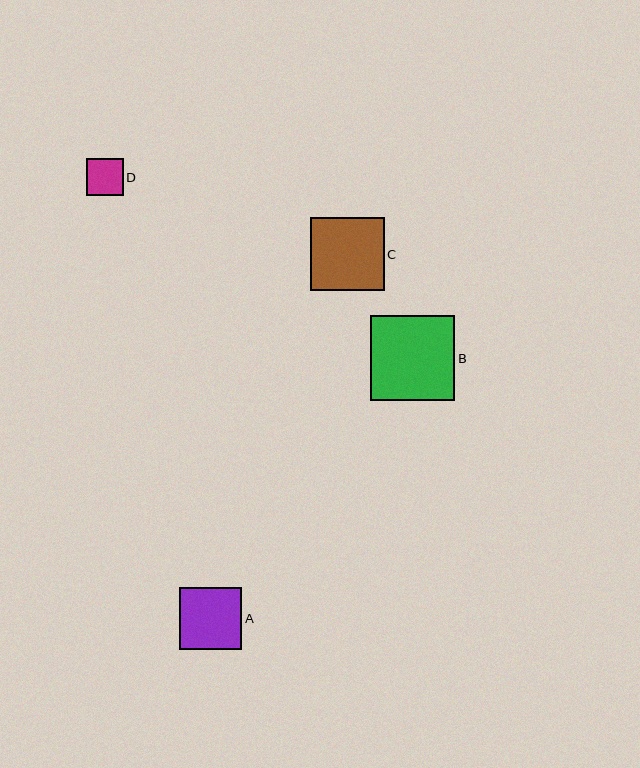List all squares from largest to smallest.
From largest to smallest: B, C, A, D.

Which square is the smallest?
Square D is the smallest with a size of approximately 37 pixels.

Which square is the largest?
Square B is the largest with a size of approximately 85 pixels.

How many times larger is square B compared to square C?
Square B is approximately 1.2 times the size of square C.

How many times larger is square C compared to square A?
Square C is approximately 1.2 times the size of square A.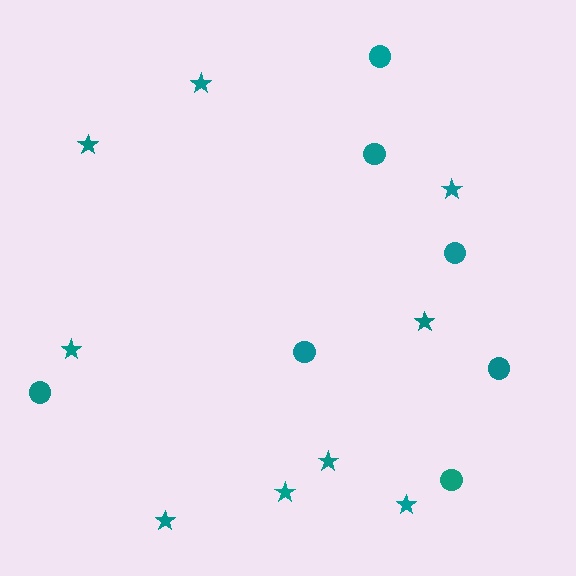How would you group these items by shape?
There are 2 groups: one group of circles (7) and one group of stars (9).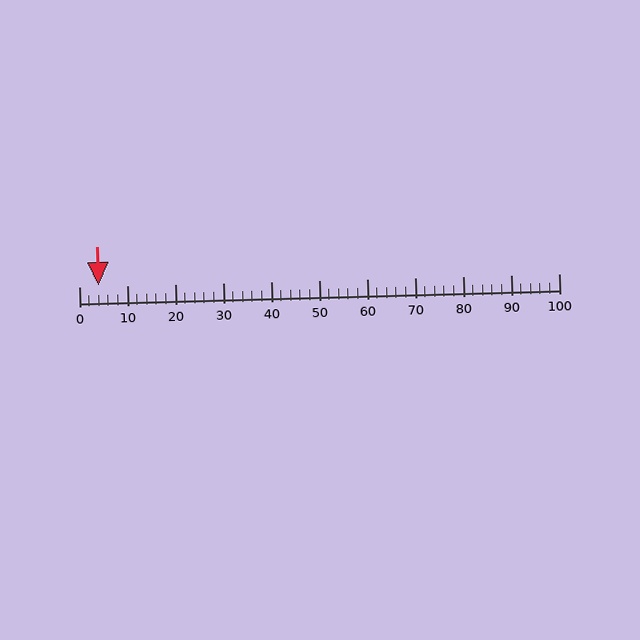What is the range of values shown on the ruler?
The ruler shows values from 0 to 100.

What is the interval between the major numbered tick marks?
The major tick marks are spaced 10 units apart.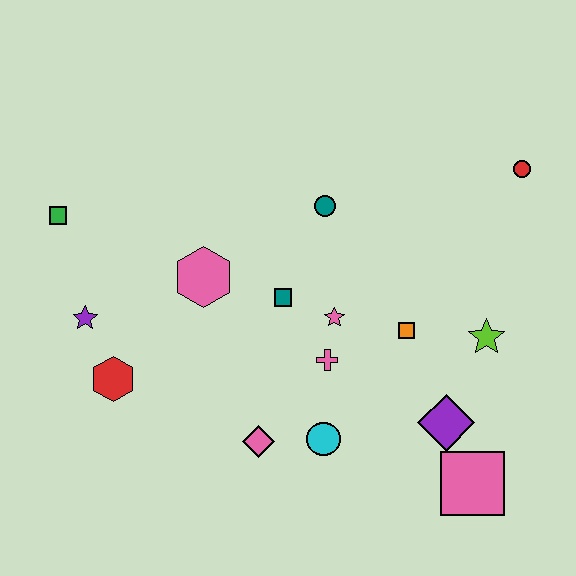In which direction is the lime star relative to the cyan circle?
The lime star is to the right of the cyan circle.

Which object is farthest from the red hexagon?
The red circle is farthest from the red hexagon.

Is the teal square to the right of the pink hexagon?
Yes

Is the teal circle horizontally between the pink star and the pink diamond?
Yes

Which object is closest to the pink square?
The purple diamond is closest to the pink square.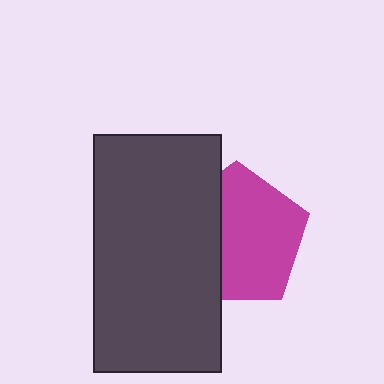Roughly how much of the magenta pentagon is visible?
About half of it is visible (roughly 64%).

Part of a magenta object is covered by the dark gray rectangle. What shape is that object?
It is a pentagon.